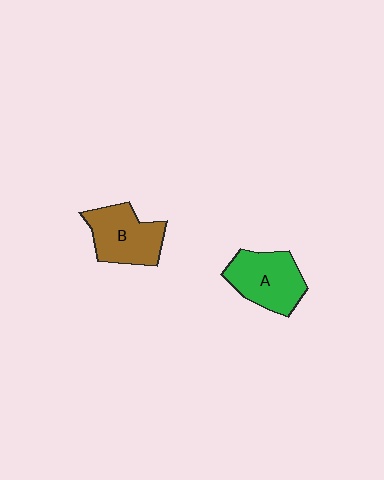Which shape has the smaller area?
Shape B (brown).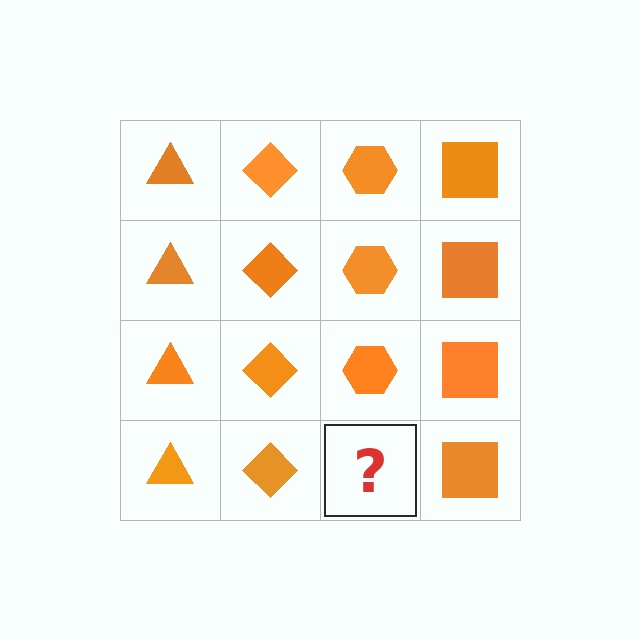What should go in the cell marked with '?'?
The missing cell should contain an orange hexagon.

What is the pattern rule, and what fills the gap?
The rule is that each column has a consistent shape. The gap should be filled with an orange hexagon.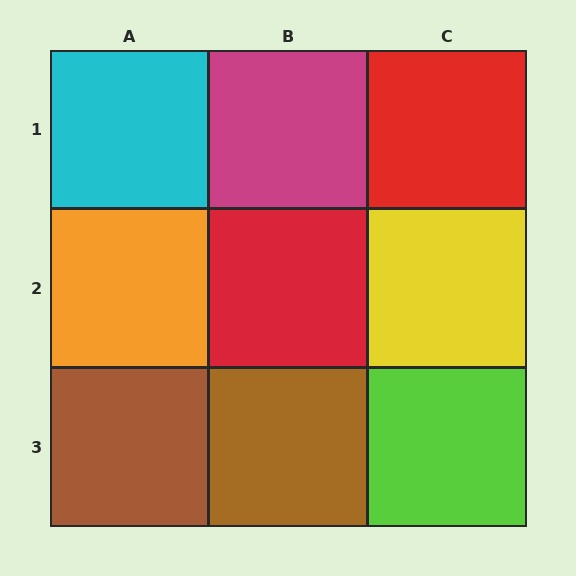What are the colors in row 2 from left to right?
Orange, red, yellow.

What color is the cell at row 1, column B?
Magenta.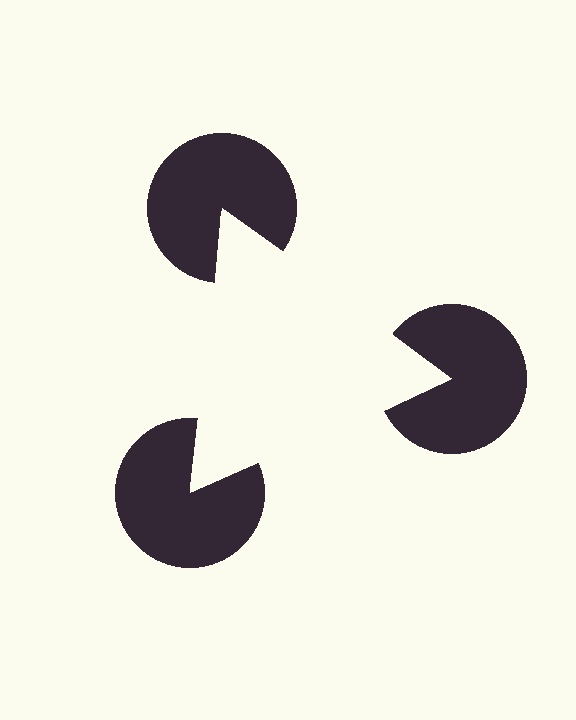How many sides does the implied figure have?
3 sides.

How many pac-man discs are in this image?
There are 3 — one at each vertex of the illusory triangle.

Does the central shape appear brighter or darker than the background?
It typically appears slightly brighter than the background, even though no actual brightness change is drawn.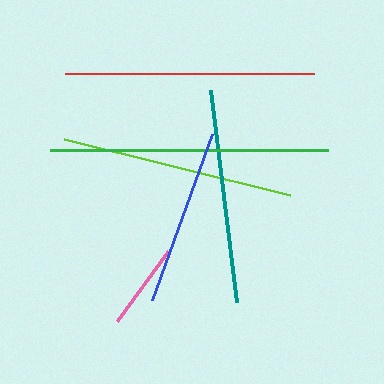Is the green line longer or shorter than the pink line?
The green line is longer than the pink line.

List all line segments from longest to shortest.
From longest to shortest: green, red, lime, teal, blue, pink.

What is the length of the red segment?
The red segment is approximately 249 pixels long.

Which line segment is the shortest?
The pink line is the shortest at approximately 87 pixels.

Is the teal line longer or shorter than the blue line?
The teal line is longer than the blue line.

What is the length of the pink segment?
The pink segment is approximately 87 pixels long.